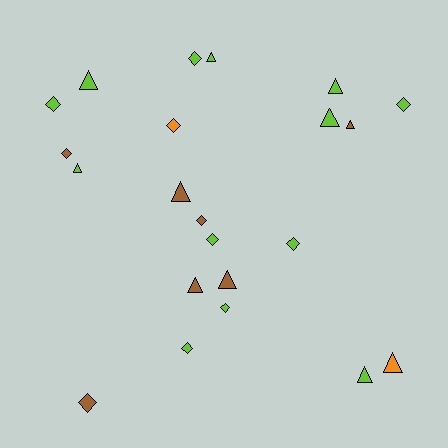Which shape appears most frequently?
Triangle, with 11 objects.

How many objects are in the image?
There are 22 objects.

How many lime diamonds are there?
There are 7 lime diamonds.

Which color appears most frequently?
Lime, with 13 objects.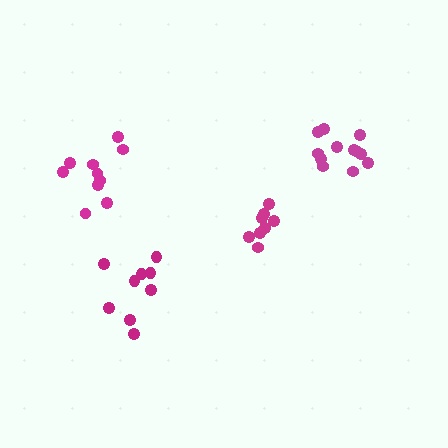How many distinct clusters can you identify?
There are 4 distinct clusters.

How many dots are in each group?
Group 1: 12 dots, Group 2: 10 dots, Group 3: 8 dots, Group 4: 9 dots (39 total).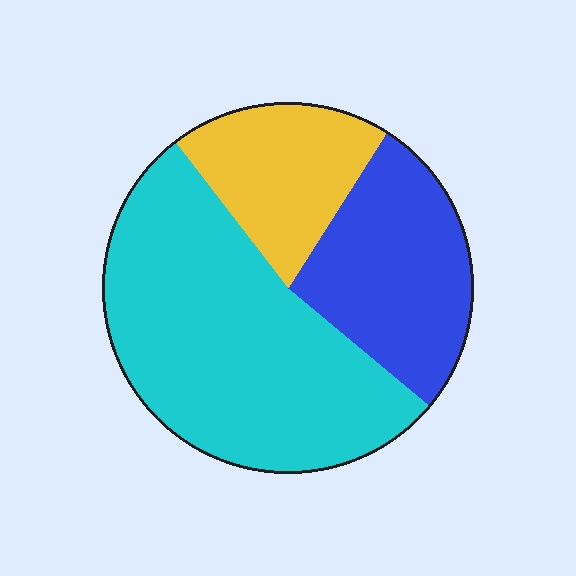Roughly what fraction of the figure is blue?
Blue covers roughly 25% of the figure.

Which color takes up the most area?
Cyan, at roughly 55%.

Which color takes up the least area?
Yellow, at roughly 20%.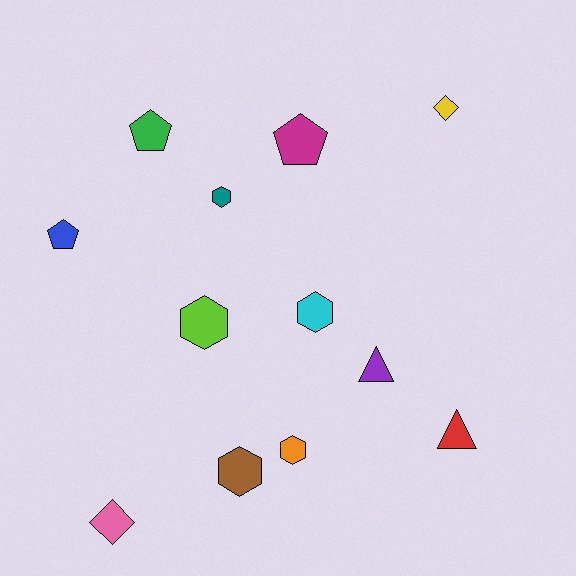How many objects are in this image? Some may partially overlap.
There are 12 objects.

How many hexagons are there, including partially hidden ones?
There are 5 hexagons.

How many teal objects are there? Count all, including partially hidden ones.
There is 1 teal object.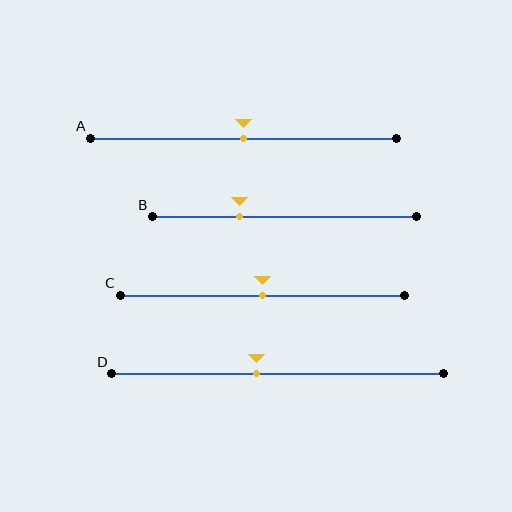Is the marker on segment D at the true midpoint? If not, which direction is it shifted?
No, the marker on segment D is shifted to the left by about 6% of the segment length.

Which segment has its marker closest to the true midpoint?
Segment A has its marker closest to the true midpoint.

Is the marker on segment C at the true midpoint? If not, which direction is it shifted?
Yes, the marker on segment C is at the true midpoint.